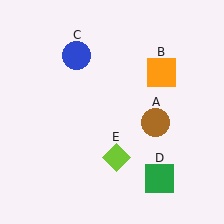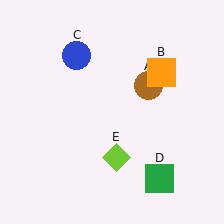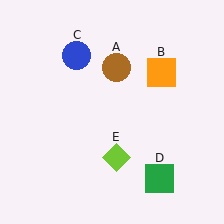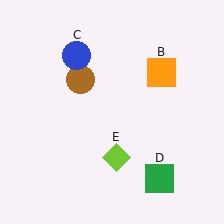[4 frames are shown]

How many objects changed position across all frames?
1 object changed position: brown circle (object A).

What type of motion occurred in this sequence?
The brown circle (object A) rotated counterclockwise around the center of the scene.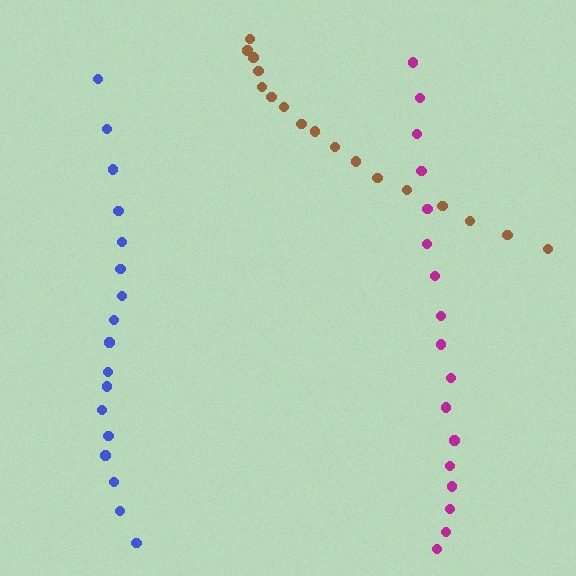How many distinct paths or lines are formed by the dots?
There are 3 distinct paths.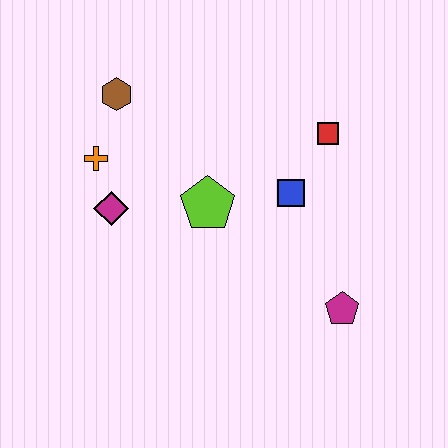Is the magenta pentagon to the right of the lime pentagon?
Yes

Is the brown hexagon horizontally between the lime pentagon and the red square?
No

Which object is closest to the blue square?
The red square is closest to the blue square.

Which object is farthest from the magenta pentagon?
The brown hexagon is farthest from the magenta pentagon.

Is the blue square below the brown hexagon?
Yes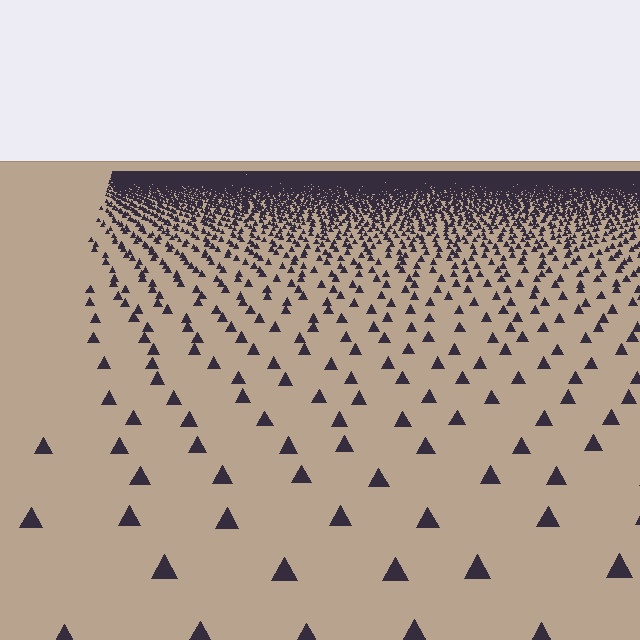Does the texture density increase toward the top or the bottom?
Density increases toward the top.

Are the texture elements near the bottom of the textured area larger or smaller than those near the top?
Larger. Near the bottom, elements are closer to the viewer and appear at a bigger on-screen size.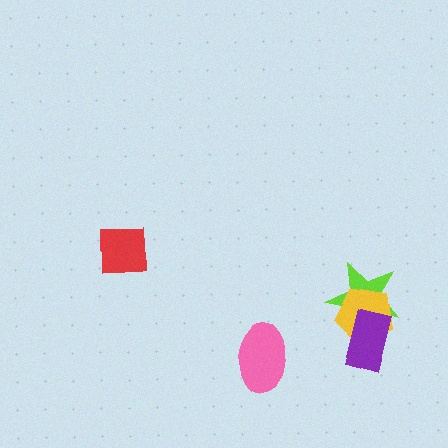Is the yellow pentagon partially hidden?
Yes, it is partially covered by another shape.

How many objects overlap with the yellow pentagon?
2 objects overlap with the yellow pentagon.